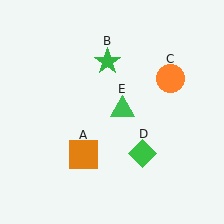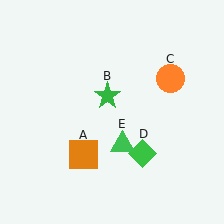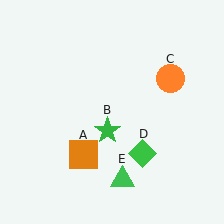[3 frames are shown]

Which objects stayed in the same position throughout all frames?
Orange square (object A) and orange circle (object C) and green diamond (object D) remained stationary.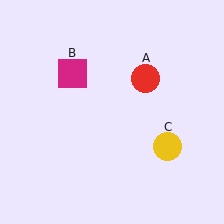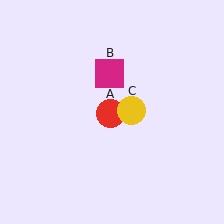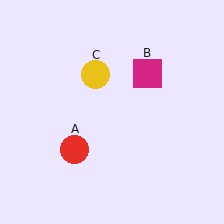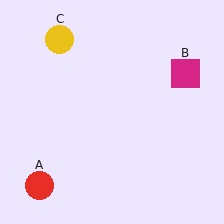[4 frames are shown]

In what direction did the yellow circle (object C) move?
The yellow circle (object C) moved up and to the left.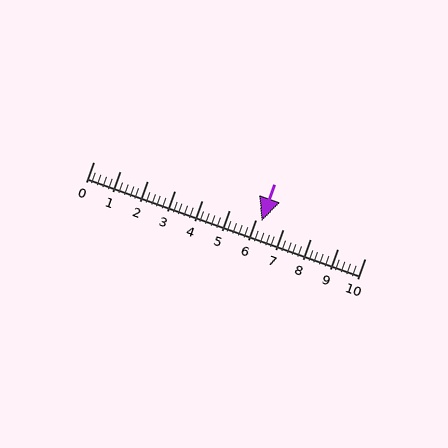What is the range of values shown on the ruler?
The ruler shows values from 0 to 10.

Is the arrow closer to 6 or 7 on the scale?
The arrow is closer to 6.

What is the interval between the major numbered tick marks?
The major tick marks are spaced 1 units apart.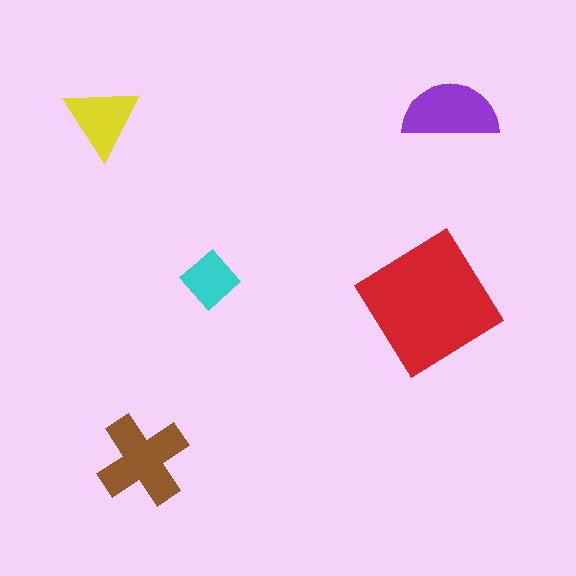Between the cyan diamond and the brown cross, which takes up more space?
The brown cross.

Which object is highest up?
The purple semicircle is topmost.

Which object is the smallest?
The cyan diamond.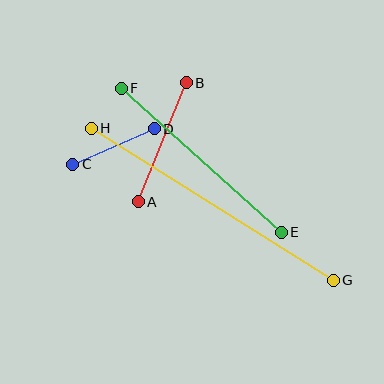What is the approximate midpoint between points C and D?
The midpoint is at approximately (113, 147) pixels.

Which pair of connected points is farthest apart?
Points G and H are farthest apart.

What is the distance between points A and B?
The distance is approximately 128 pixels.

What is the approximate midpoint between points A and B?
The midpoint is at approximately (162, 142) pixels.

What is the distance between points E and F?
The distance is approximately 215 pixels.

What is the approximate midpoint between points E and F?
The midpoint is at approximately (201, 160) pixels.